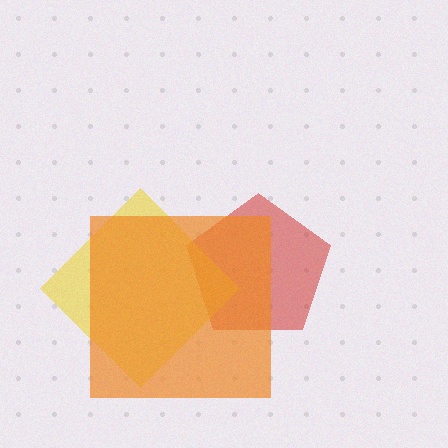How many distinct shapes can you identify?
There are 3 distinct shapes: a red pentagon, a yellow diamond, an orange square.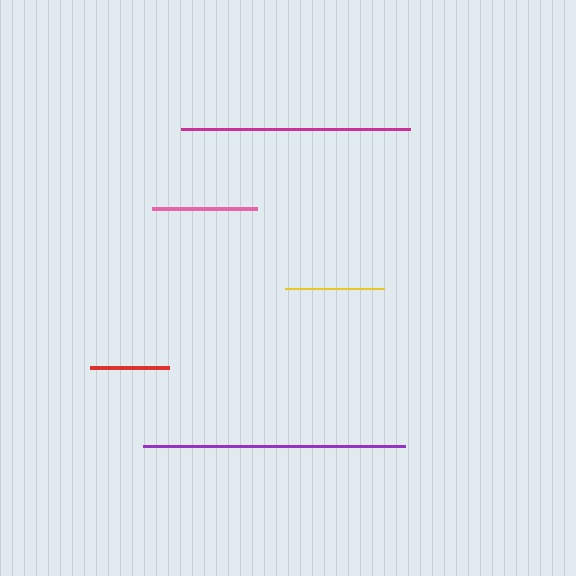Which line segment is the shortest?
The red line is the shortest at approximately 79 pixels.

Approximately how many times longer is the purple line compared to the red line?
The purple line is approximately 3.3 times the length of the red line.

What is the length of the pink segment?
The pink segment is approximately 105 pixels long.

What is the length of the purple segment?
The purple segment is approximately 262 pixels long.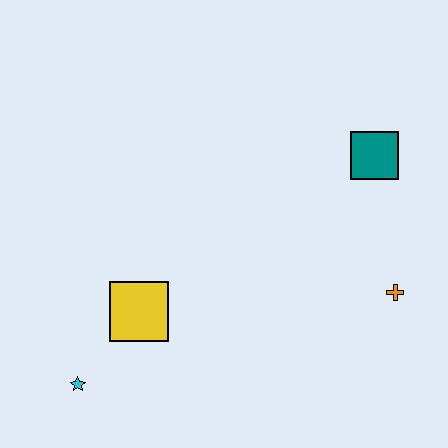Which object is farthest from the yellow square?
The teal square is farthest from the yellow square.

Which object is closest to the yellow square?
The cyan star is closest to the yellow square.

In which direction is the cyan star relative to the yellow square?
The cyan star is below the yellow square.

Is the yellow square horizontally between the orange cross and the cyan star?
Yes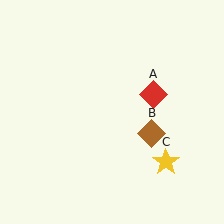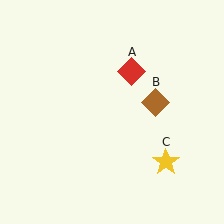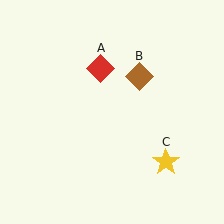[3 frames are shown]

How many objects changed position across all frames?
2 objects changed position: red diamond (object A), brown diamond (object B).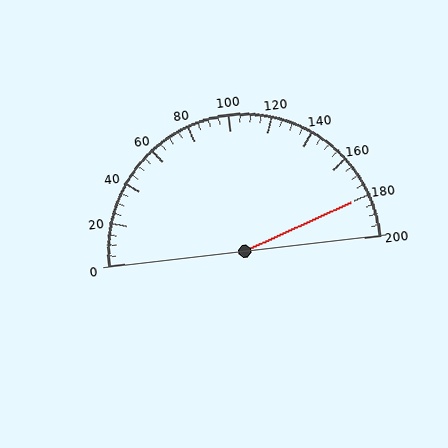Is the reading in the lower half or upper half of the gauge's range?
The reading is in the upper half of the range (0 to 200).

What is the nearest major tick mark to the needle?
The nearest major tick mark is 180.